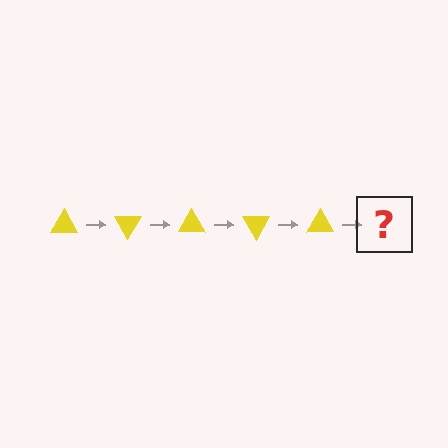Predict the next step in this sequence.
The next step is a yellow triangle rotated 300 degrees.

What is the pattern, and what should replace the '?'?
The pattern is that the triangle rotates 60 degrees each step. The '?' should be a yellow triangle rotated 300 degrees.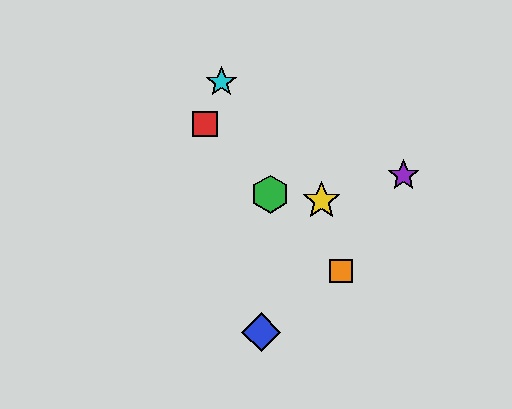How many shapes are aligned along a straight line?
3 shapes (the red square, the green hexagon, the orange square) are aligned along a straight line.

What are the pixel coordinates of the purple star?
The purple star is at (404, 176).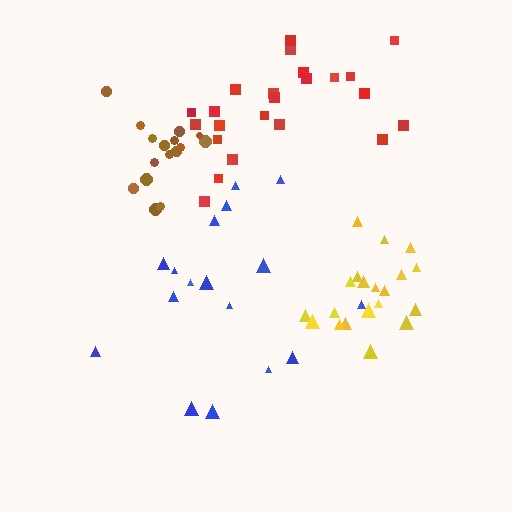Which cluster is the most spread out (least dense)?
Blue.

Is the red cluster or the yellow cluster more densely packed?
Yellow.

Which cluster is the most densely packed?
Yellow.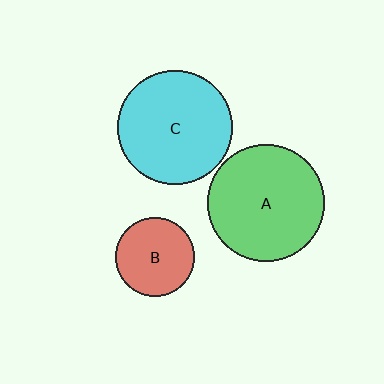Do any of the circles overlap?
No, none of the circles overlap.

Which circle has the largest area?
Circle A (green).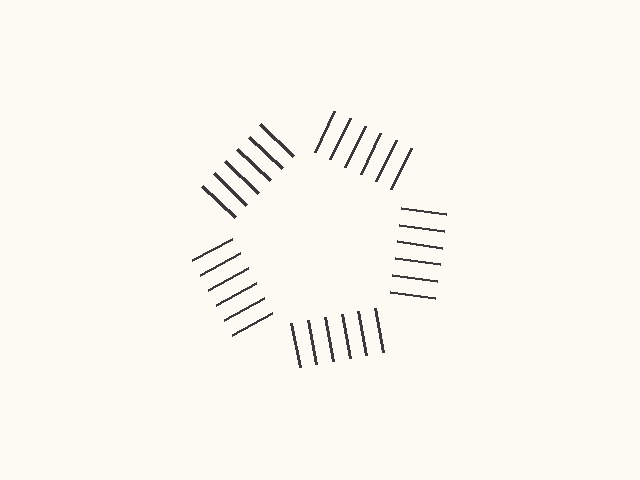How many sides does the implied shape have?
5 sides — the line-ends trace a pentagon.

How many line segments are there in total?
30 — 6 along each of the 5 edges.